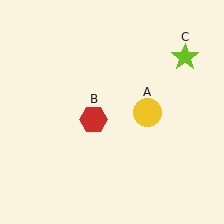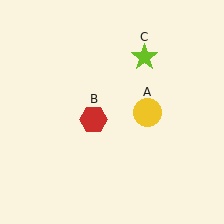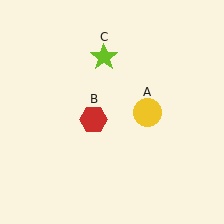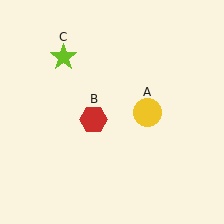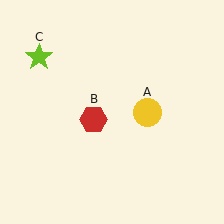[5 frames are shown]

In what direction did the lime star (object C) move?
The lime star (object C) moved left.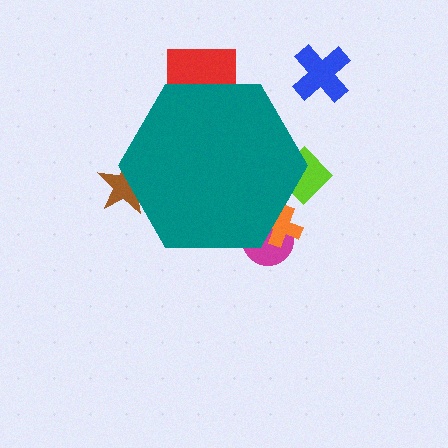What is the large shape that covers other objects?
A teal hexagon.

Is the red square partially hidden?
Yes, the red square is partially hidden behind the teal hexagon.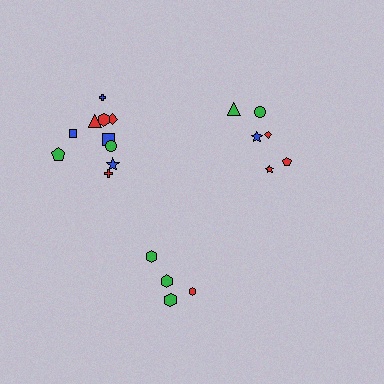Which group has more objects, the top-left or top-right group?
The top-left group.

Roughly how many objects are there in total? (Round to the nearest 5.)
Roughly 20 objects in total.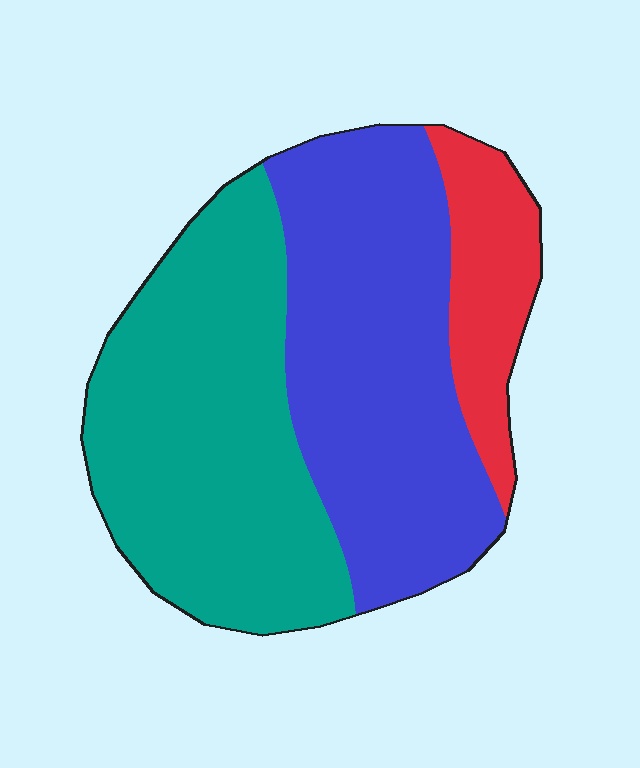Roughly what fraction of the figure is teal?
Teal covers roughly 45% of the figure.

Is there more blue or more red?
Blue.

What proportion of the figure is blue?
Blue takes up about two fifths (2/5) of the figure.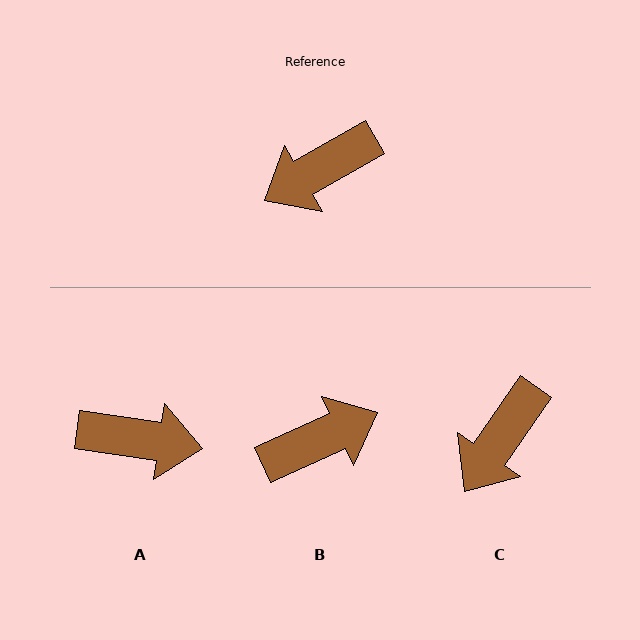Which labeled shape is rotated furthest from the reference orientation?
B, about 175 degrees away.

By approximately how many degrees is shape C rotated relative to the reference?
Approximately 26 degrees counter-clockwise.